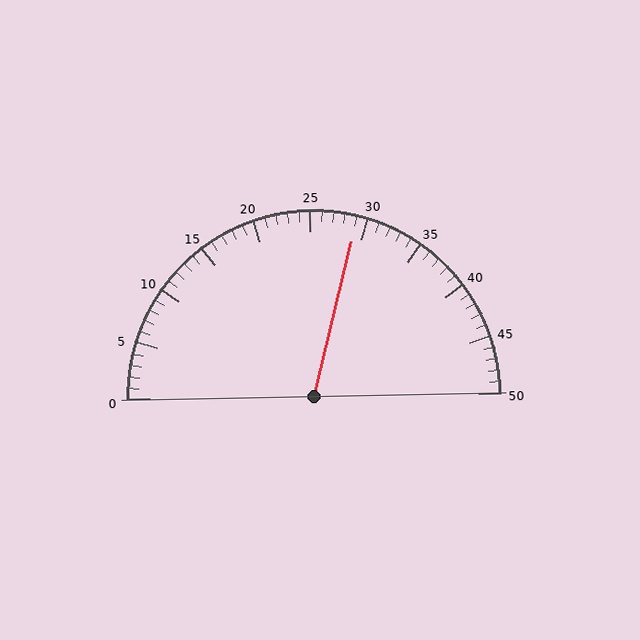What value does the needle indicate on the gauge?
The needle indicates approximately 29.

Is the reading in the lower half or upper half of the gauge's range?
The reading is in the upper half of the range (0 to 50).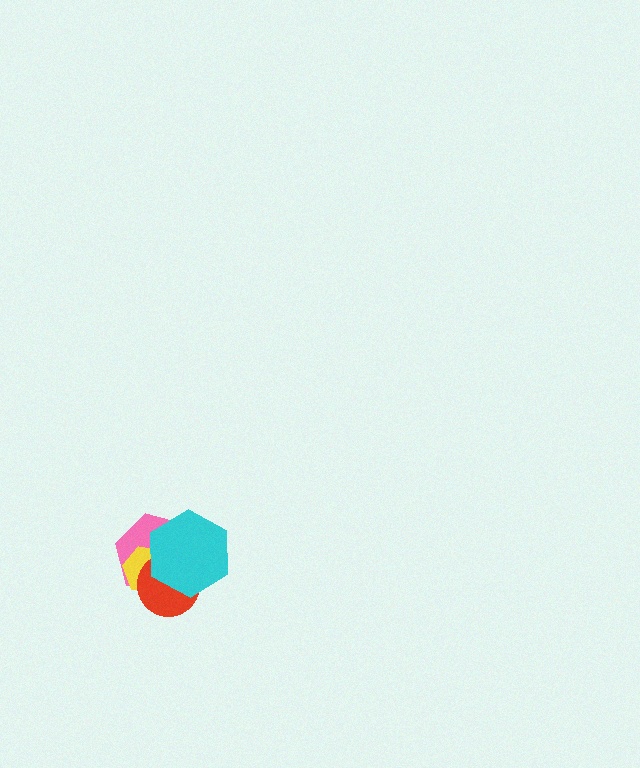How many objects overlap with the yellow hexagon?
3 objects overlap with the yellow hexagon.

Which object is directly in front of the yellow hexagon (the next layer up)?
The red circle is directly in front of the yellow hexagon.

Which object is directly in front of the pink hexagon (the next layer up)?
The yellow hexagon is directly in front of the pink hexagon.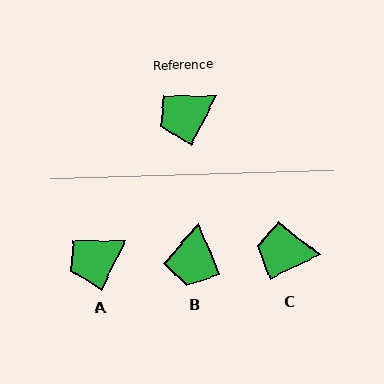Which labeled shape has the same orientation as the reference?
A.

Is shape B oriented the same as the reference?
No, it is off by about 50 degrees.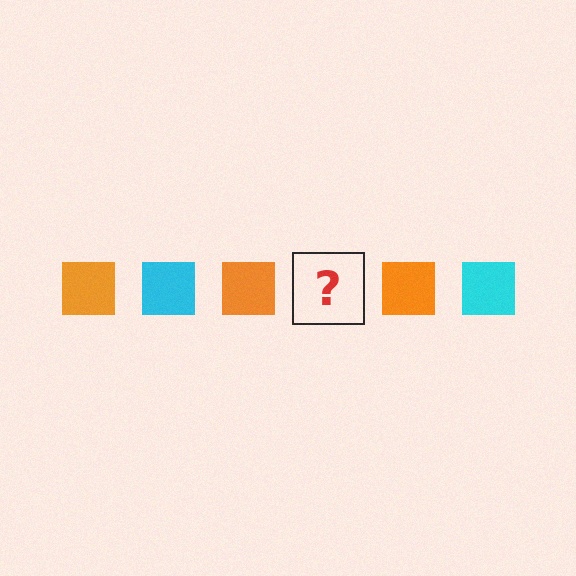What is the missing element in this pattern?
The missing element is a cyan square.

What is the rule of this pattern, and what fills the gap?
The rule is that the pattern cycles through orange, cyan squares. The gap should be filled with a cyan square.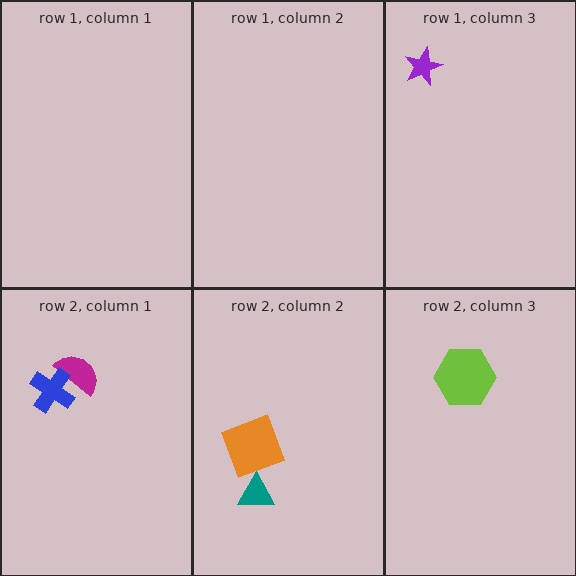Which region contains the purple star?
The row 1, column 3 region.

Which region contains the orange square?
The row 2, column 2 region.